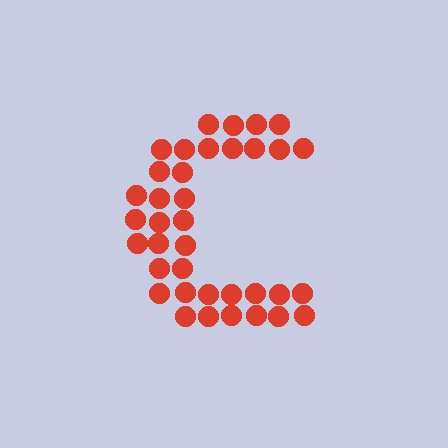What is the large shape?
The large shape is the letter C.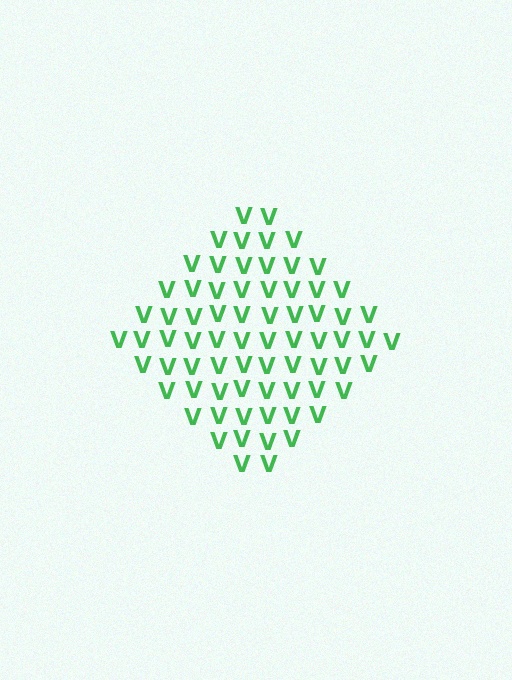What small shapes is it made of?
It is made of small letter V's.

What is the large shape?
The large shape is a diamond.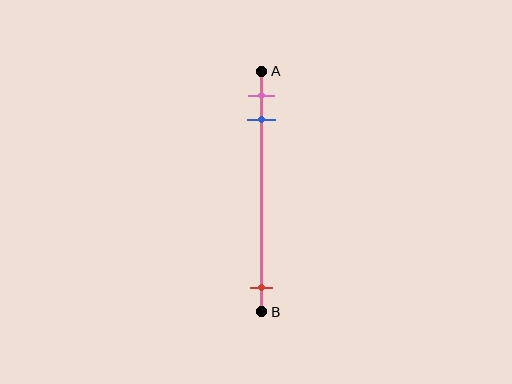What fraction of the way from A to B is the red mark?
The red mark is approximately 90% (0.9) of the way from A to B.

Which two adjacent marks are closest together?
The pink and blue marks are the closest adjacent pair.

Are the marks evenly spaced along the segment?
No, the marks are not evenly spaced.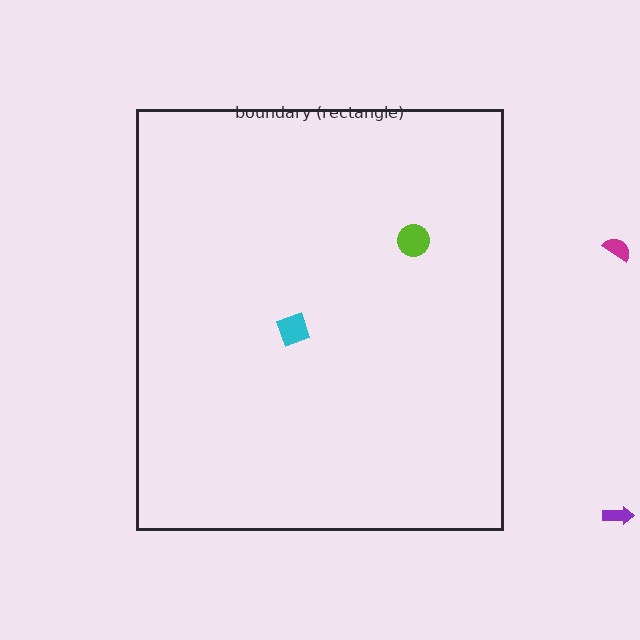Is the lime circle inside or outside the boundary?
Inside.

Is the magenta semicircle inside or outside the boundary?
Outside.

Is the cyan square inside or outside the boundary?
Inside.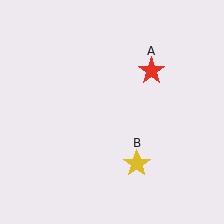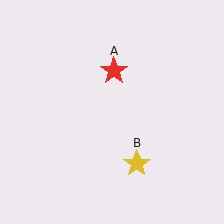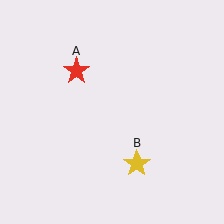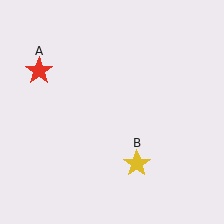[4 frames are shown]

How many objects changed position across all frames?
1 object changed position: red star (object A).